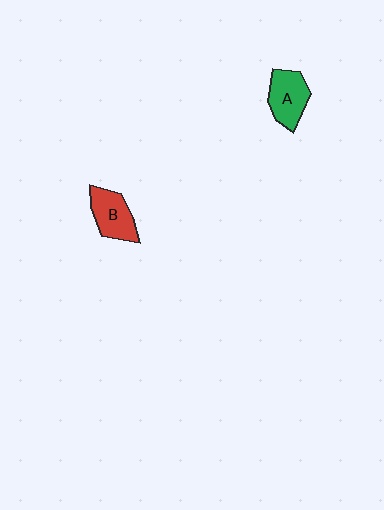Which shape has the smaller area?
Shape B (red).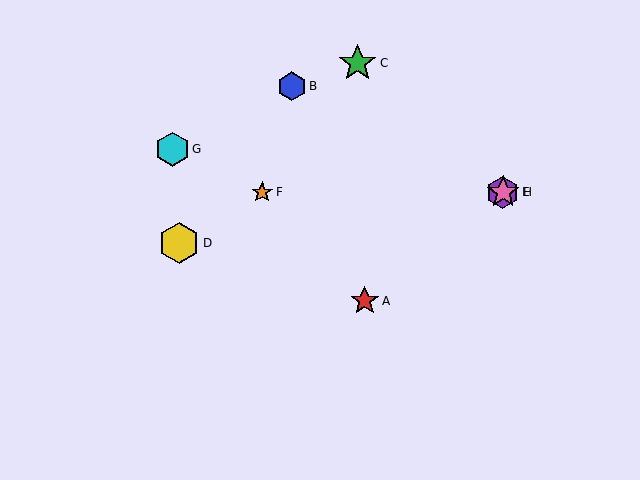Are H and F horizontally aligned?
Yes, both are at y≈192.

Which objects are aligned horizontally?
Objects E, F, H are aligned horizontally.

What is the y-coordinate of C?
Object C is at y≈63.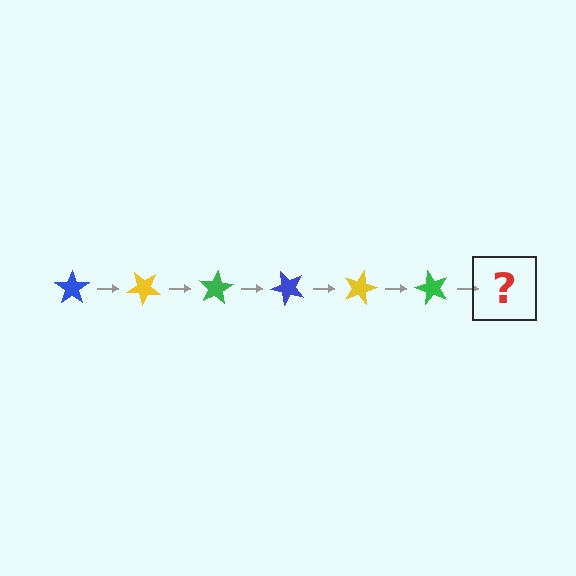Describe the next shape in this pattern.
It should be a blue star, rotated 240 degrees from the start.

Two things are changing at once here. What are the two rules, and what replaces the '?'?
The two rules are that it rotates 40 degrees each step and the color cycles through blue, yellow, and green. The '?' should be a blue star, rotated 240 degrees from the start.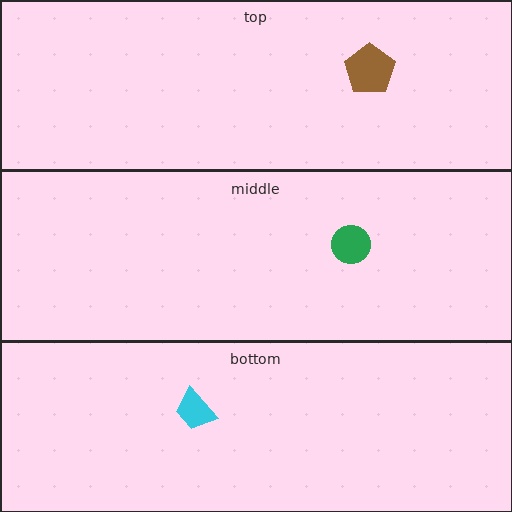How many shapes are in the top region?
1.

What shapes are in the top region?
The brown pentagon.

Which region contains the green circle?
The middle region.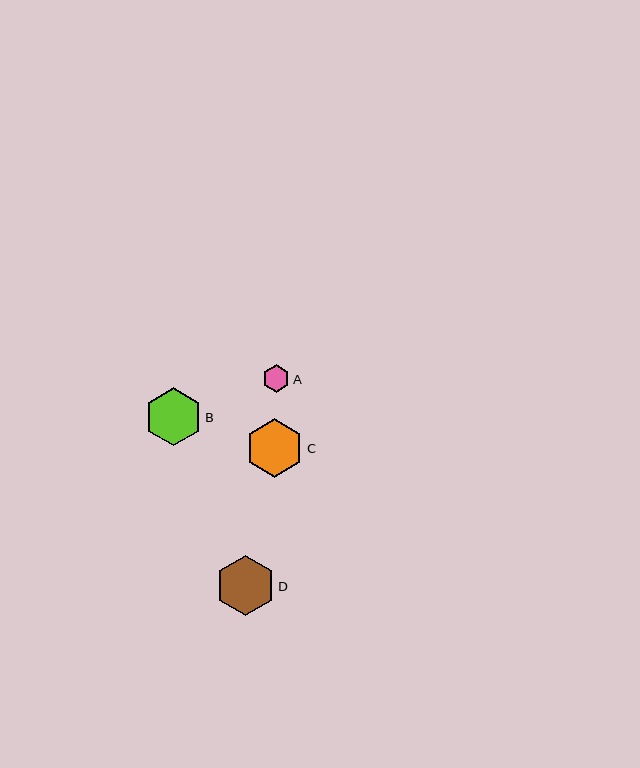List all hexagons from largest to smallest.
From largest to smallest: D, C, B, A.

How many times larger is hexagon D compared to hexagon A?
Hexagon D is approximately 2.2 times the size of hexagon A.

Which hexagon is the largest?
Hexagon D is the largest with a size of approximately 60 pixels.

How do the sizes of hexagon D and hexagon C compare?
Hexagon D and hexagon C are approximately the same size.